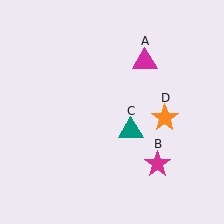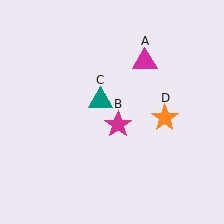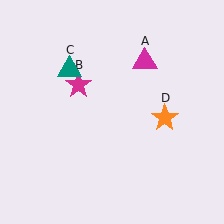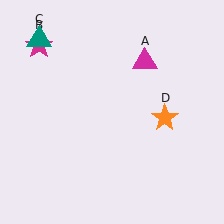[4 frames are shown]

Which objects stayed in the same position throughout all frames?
Magenta triangle (object A) and orange star (object D) remained stationary.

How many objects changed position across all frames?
2 objects changed position: magenta star (object B), teal triangle (object C).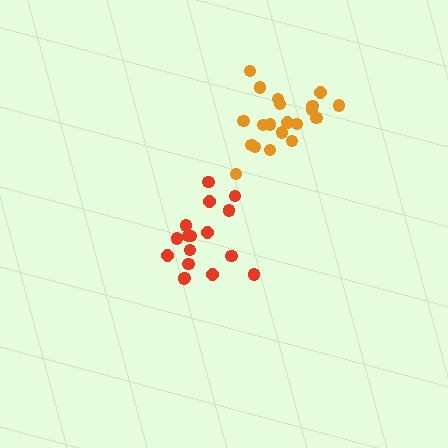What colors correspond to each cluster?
The clusters are colored: red, orange.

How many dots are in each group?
Group 1: 17 dots, Group 2: 20 dots (37 total).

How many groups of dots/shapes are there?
There are 2 groups.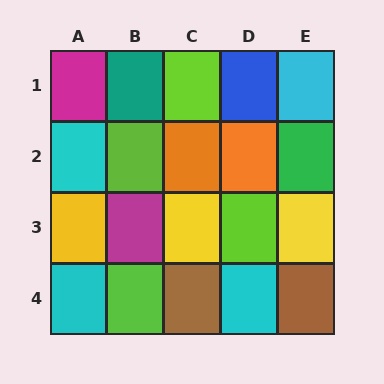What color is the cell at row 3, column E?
Yellow.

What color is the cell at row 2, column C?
Orange.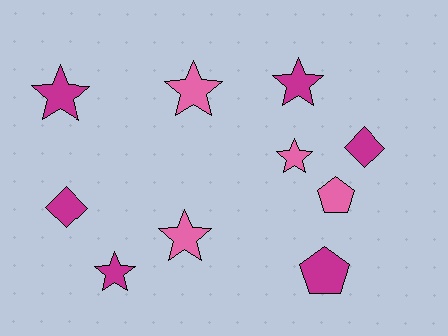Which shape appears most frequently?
Star, with 6 objects.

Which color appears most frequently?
Magenta, with 6 objects.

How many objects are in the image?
There are 10 objects.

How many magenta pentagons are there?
There is 1 magenta pentagon.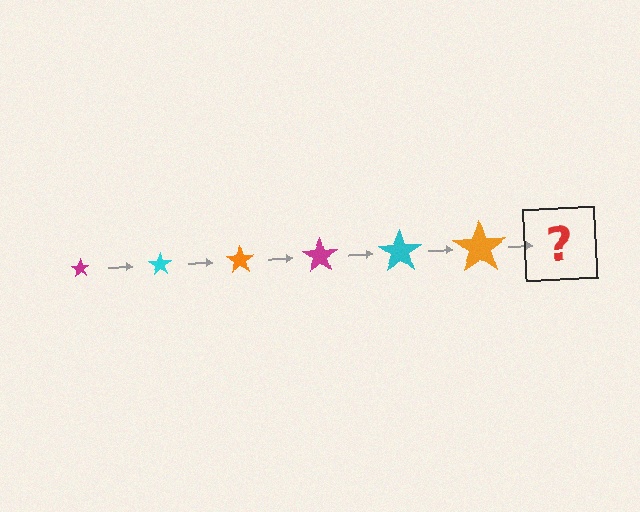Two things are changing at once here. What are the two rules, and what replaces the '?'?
The two rules are that the star grows larger each step and the color cycles through magenta, cyan, and orange. The '?' should be a magenta star, larger than the previous one.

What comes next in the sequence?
The next element should be a magenta star, larger than the previous one.